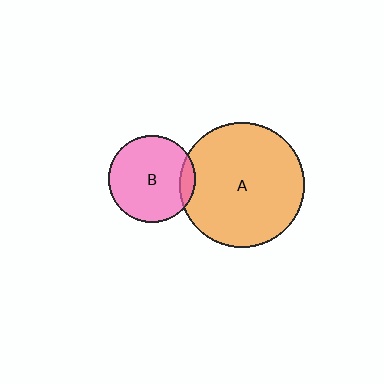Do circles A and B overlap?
Yes.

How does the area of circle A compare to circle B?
Approximately 2.1 times.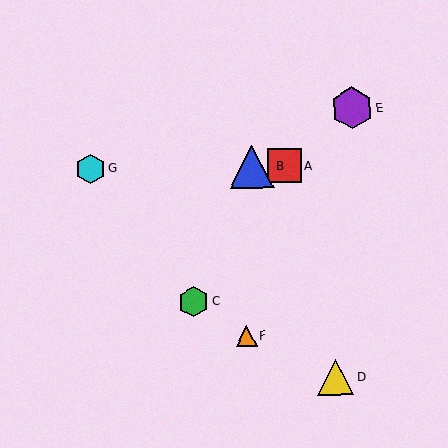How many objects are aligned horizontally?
3 objects (A, B, G) are aligned horizontally.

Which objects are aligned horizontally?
Objects A, B, G are aligned horizontally.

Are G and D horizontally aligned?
No, G is at y≈169 and D is at y≈377.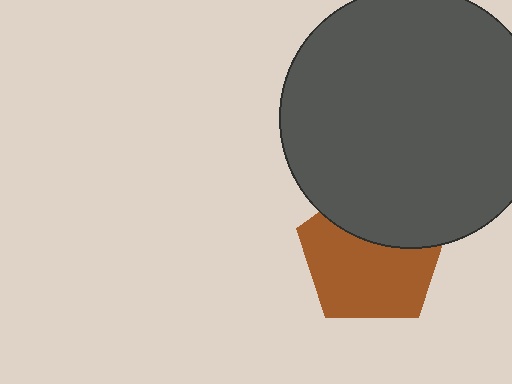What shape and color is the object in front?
The object in front is a dark gray circle.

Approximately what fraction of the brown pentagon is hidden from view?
Roughly 36% of the brown pentagon is hidden behind the dark gray circle.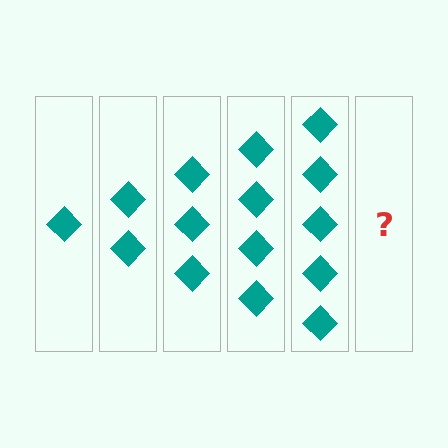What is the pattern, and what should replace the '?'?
The pattern is that each step adds one more diamond. The '?' should be 6 diamonds.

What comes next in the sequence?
The next element should be 6 diamonds.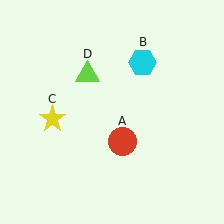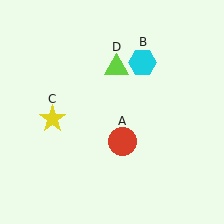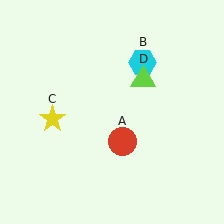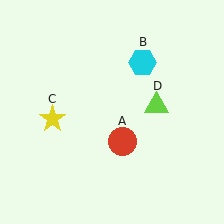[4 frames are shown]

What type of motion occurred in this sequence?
The lime triangle (object D) rotated clockwise around the center of the scene.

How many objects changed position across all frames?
1 object changed position: lime triangle (object D).